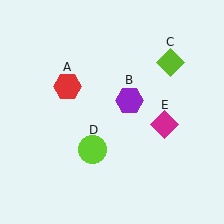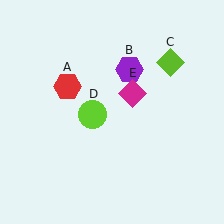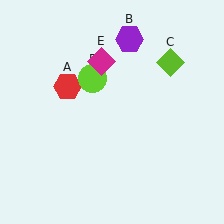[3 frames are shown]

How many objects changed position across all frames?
3 objects changed position: purple hexagon (object B), lime circle (object D), magenta diamond (object E).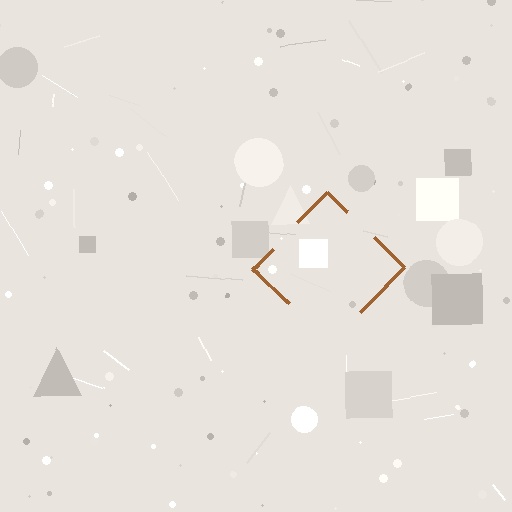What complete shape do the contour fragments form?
The contour fragments form a diamond.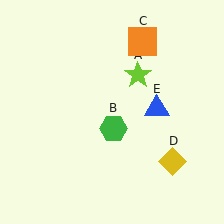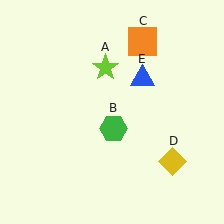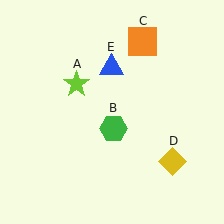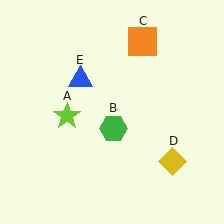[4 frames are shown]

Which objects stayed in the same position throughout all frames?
Green hexagon (object B) and orange square (object C) and yellow diamond (object D) remained stationary.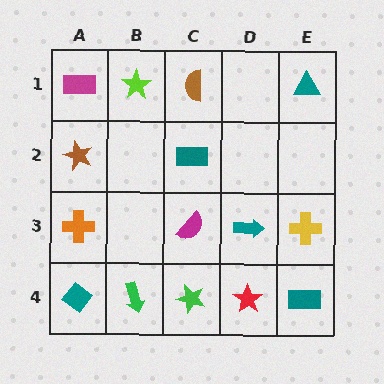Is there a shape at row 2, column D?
No, that cell is empty.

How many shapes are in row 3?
4 shapes.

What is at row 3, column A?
An orange cross.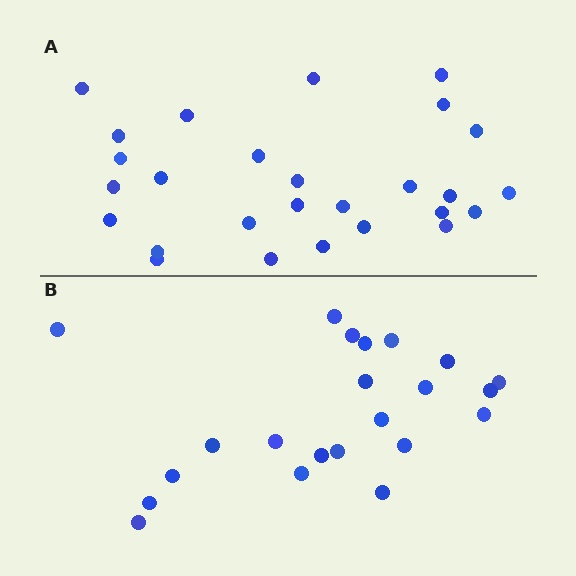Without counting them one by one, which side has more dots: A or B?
Region A (the top region) has more dots.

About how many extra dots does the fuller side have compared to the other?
Region A has about 5 more dots than region B.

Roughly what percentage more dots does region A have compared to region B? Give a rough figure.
About 25% more.